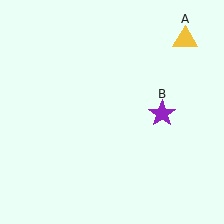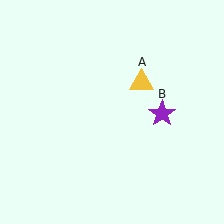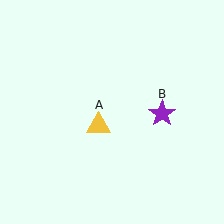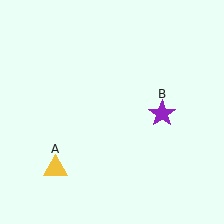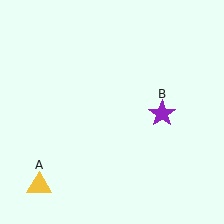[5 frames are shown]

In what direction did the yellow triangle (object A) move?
The yellow triangle (object A) moved down and to the left.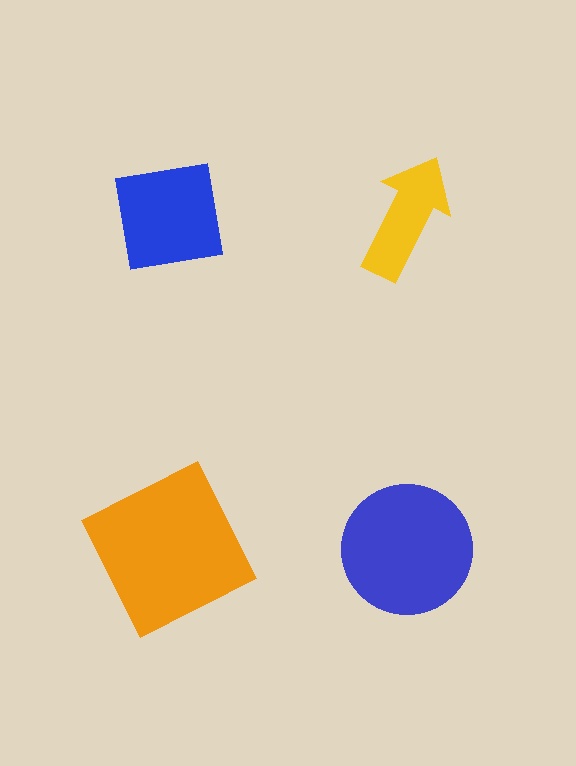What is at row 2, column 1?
An orange square.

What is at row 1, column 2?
A yellow arrow.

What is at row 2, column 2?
A blue circle.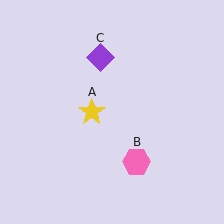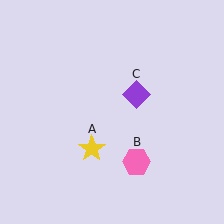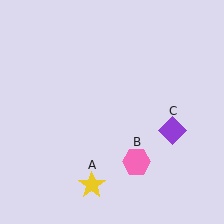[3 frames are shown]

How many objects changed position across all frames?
2 objects changed position: yellow star (object A), purple diamond (object C).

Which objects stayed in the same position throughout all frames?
Pink hexagon (object B) remained stationary.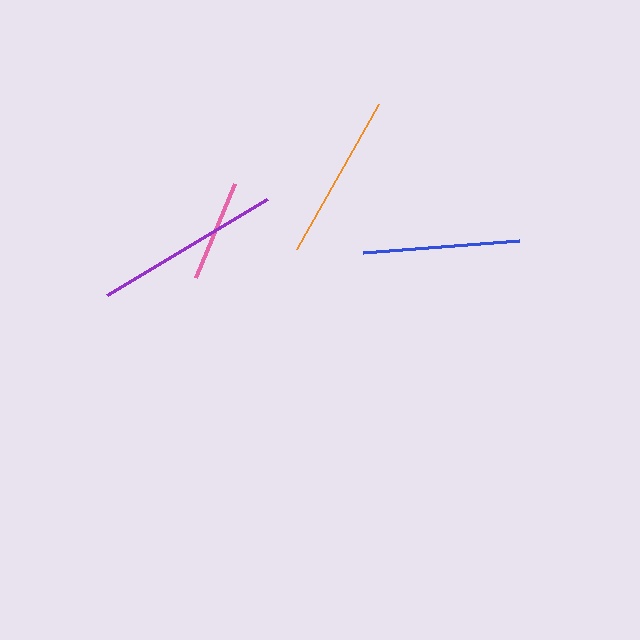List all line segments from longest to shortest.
From longest to shortest: purple, orange, blue, pink.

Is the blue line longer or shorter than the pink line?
The blue line is longer than the pink line.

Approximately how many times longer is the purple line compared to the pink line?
The purple line is approximately 1.8 times the length of the pink line.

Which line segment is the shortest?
The pink line is the shortest at approximately 102 pixels.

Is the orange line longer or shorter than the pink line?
The orange line is longer than the pink line.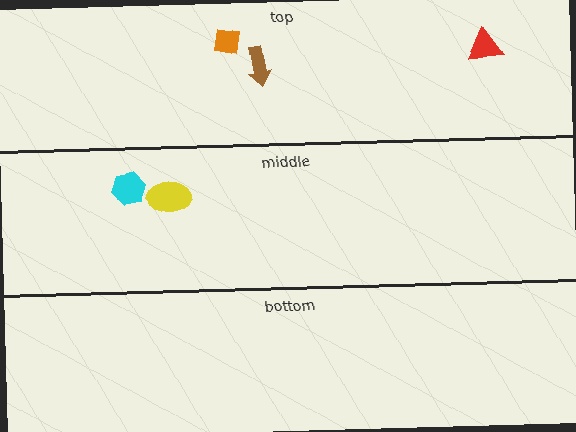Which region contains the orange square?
The top region.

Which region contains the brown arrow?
The top region.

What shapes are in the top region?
The red triangle, the brown arrow, the orange square.